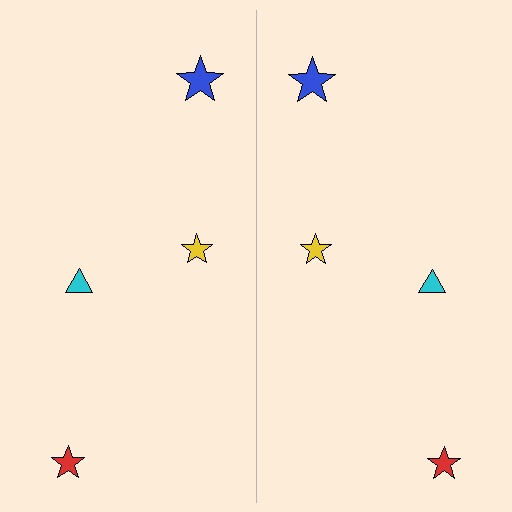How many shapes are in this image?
There are 8 shapes in this image.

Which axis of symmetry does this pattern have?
The pattern has a vertical axis of symmetry running through the center of the image.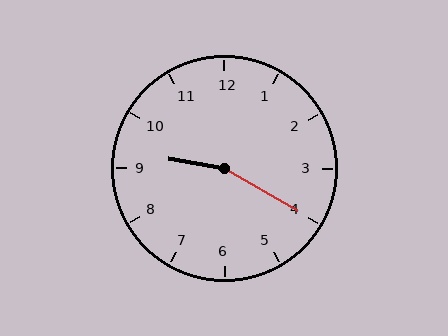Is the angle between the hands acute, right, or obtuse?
It is obtuse.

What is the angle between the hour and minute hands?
Approximately 160 degrees.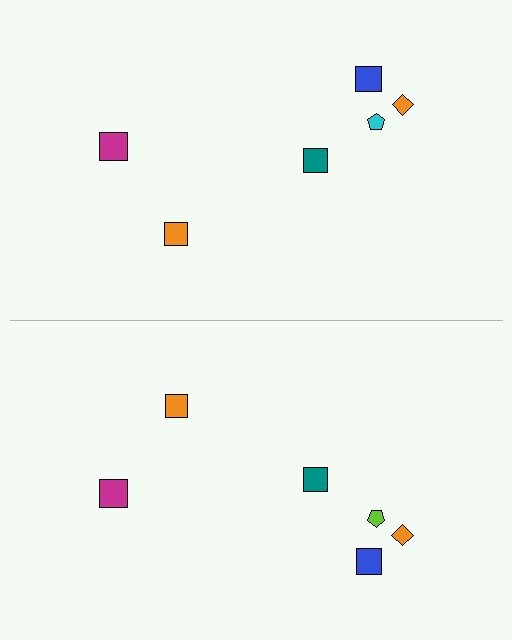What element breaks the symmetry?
The lime pentagon on the bottom side breaks the symmetry — its mirror counterpart is cyan.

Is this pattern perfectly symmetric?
No, the pattern is not perfectly symmetric. The lime pentagon on the bottom side breaks the symmetry — its mirror counterpart is cyan.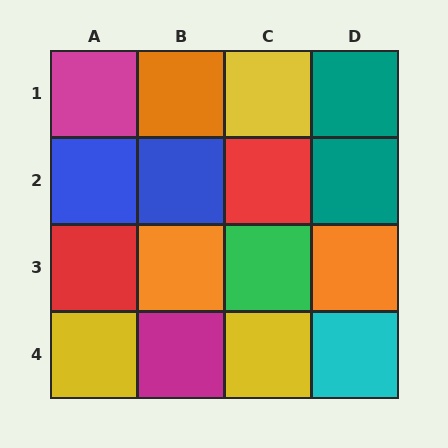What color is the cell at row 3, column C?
Green.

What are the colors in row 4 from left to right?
Yellow, magenta, yellow, cyan.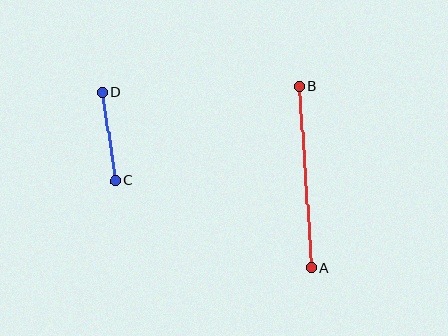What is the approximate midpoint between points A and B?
The midpoint is at approximately (305, 177) pixels.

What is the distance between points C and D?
The distance is approximately 89 pixels.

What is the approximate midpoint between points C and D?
The midpoint is at approximately (109, 136) pixels.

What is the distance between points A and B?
The distance is approximately 182 pixels.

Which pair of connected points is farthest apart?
Points A and B are farthest apart.